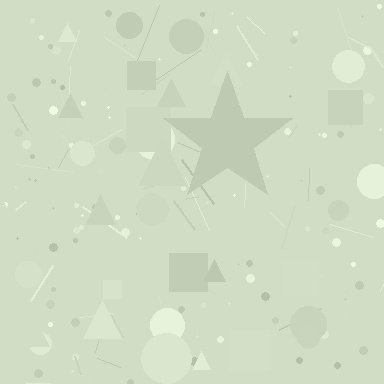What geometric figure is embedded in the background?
A star is embedded in the background.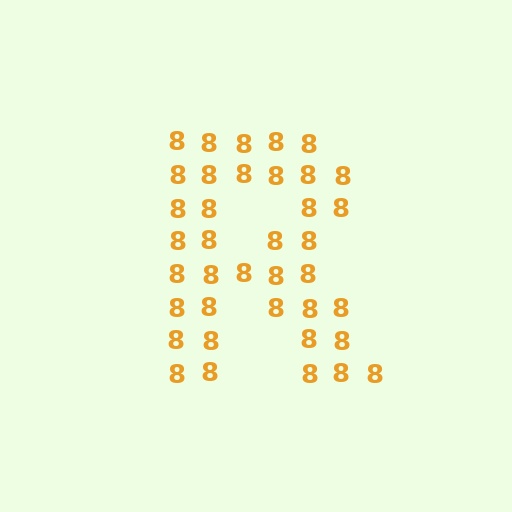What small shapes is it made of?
It is made of small digit 8's.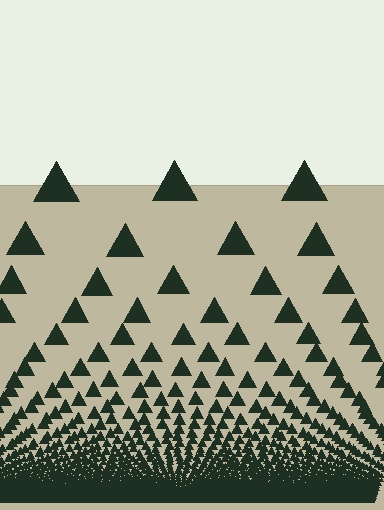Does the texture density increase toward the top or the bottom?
Density increases toward the bottom.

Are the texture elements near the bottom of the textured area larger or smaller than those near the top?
Smaller. The gradient is inverted — elements near the bottom are smaller and denser.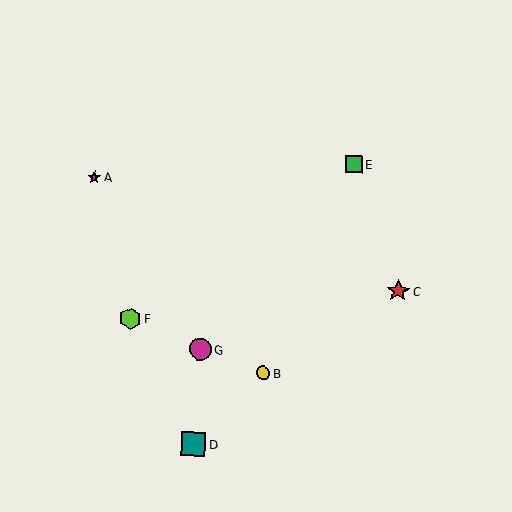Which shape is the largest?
The teal square (labeled D) is the largest.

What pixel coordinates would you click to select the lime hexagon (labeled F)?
Click at (130, 318) to select the lime hexagon F.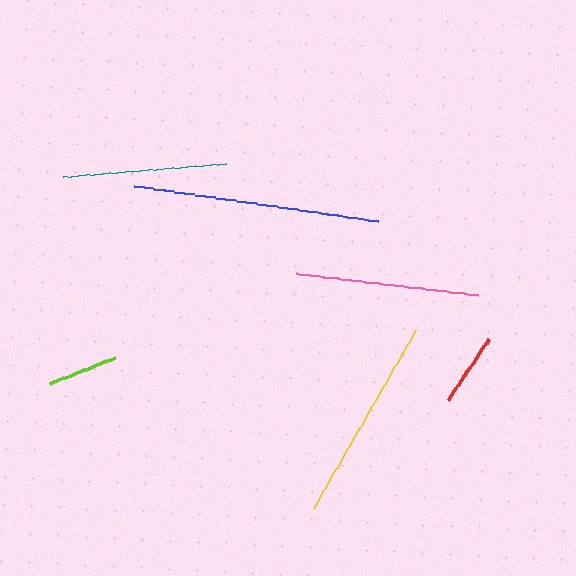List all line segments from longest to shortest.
From longest to shortest: blue, yellow, pink, teal, red, lime.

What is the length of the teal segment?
The teal segment is approximately 163 pixels long.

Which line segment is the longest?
The blue line is the longest at approximately 247 pixels.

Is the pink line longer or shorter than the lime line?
The pink line is longer than the lime line.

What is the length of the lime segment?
The lime segment is approximately 70 pixels long.